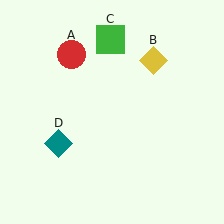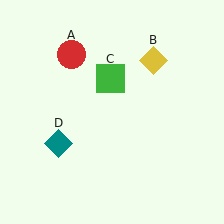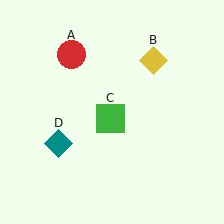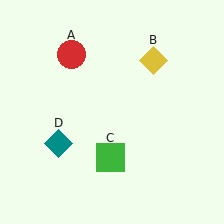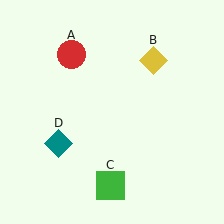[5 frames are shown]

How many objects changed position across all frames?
1 object changed position: green square (object C).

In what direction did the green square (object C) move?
The green square (object C) moved down.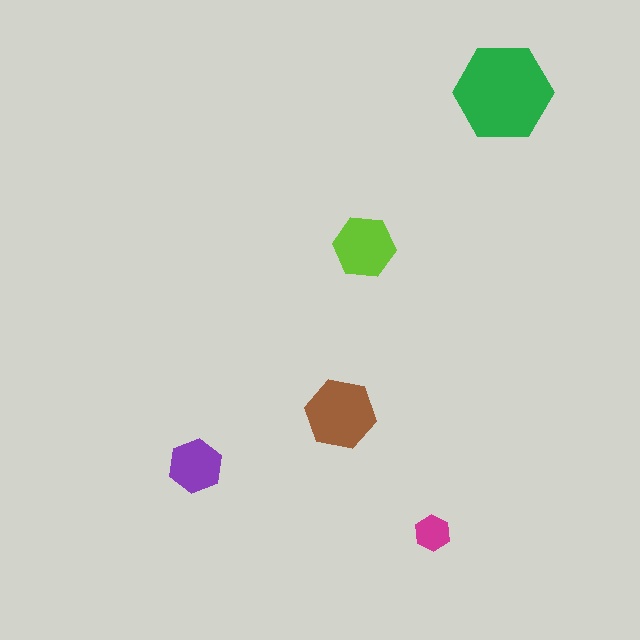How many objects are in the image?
There are 5 objects in the image.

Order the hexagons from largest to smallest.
the green one, the brown one, the lime one, the purple one, the magenta one.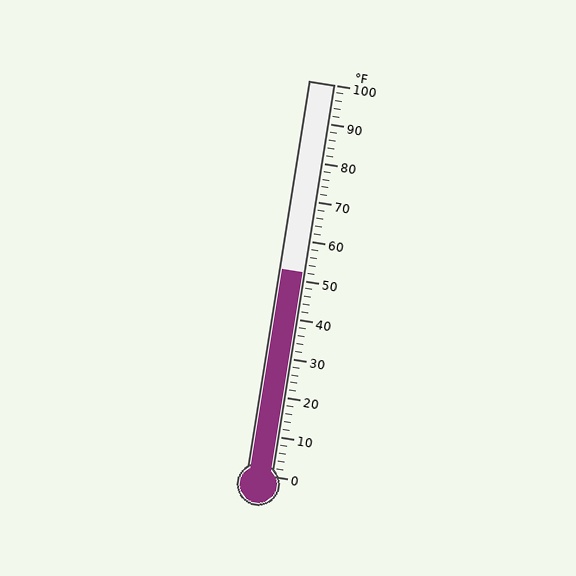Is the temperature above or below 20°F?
The temperature is above 20°F.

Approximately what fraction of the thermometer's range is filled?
The thermometer is filled to approximately 50% of its range.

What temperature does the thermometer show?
The thermometer shows approximately 52°F.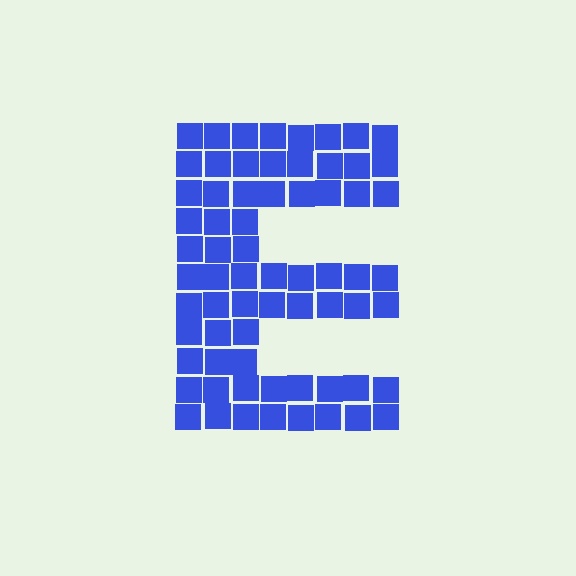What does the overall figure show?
The overall figure shows the letter E.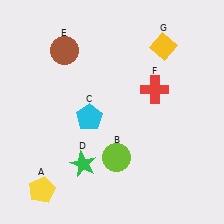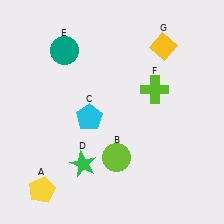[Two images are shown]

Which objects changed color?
E changed from brown to teal. F changed from red to lime.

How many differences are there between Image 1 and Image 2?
There are 2 differences between the two images.